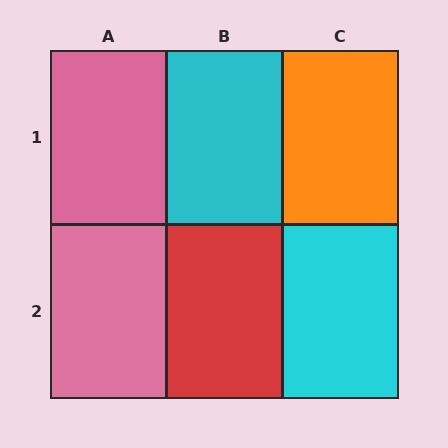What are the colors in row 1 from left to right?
Pink, cyan, orange.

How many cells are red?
1 cell is red.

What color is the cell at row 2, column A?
Pink.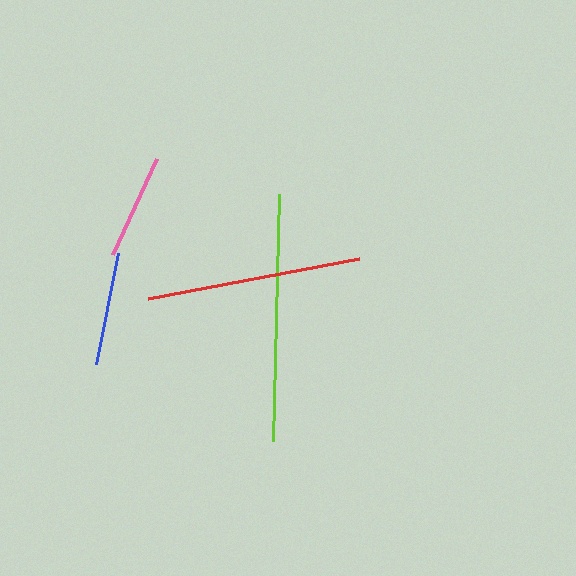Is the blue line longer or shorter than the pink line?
The blue line is longer than the pink line.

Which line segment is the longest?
The lime line is the longest at approximately 247 pixels.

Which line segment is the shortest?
The pink line is the shortest at approximately 106 pixels.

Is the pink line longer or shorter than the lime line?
The lime line is longer than the pink line.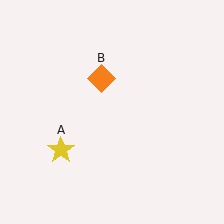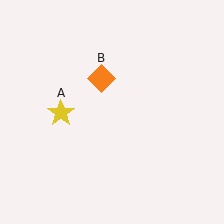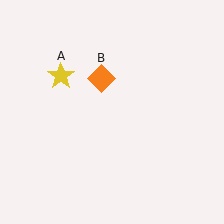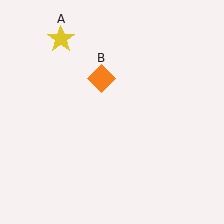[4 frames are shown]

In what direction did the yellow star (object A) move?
The yellow star (object A) moved up.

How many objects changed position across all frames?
1 object changed position: yellow star (object A).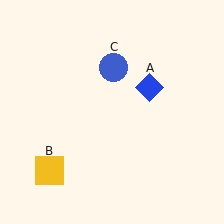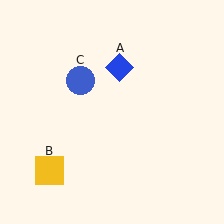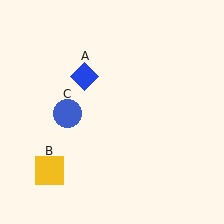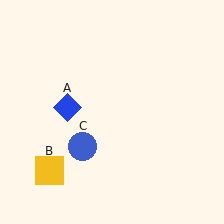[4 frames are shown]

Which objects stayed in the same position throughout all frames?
Yellow square (object B) remained stationary.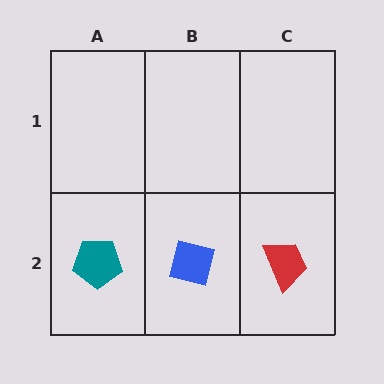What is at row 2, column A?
A teal pentagon.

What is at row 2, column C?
A red trapezoid.